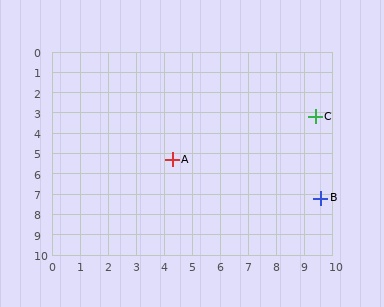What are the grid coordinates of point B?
Point B is at approximately (9.6, 7.2).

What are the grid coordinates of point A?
Point A is at approximately (4.3, 5.3).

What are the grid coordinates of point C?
Point C is at approximately (9.4, 3.2).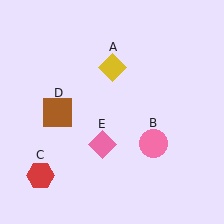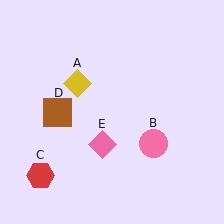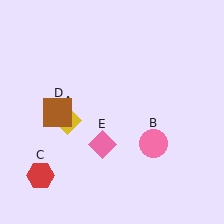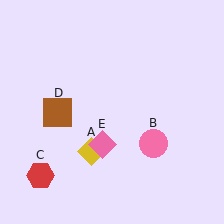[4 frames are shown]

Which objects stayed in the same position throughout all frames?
Pink circle (object B) and red hexagon (object C) and brown square (object D) and pink diamond (object E) remained stationary.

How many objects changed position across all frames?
1 object changed position: yellow diamond (object A).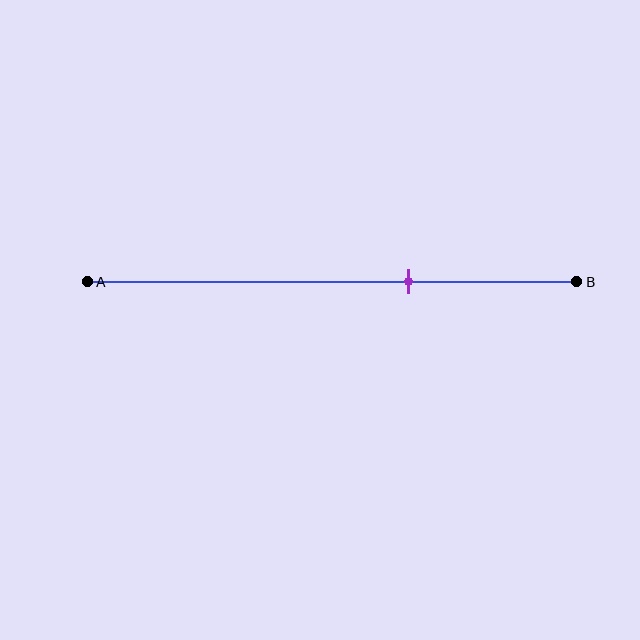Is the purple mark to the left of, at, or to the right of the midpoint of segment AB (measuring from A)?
The purple mark is to the right of the midpoint of segment AB.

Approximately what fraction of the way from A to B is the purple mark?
The purple mark is approximately 65% of the way from A to B.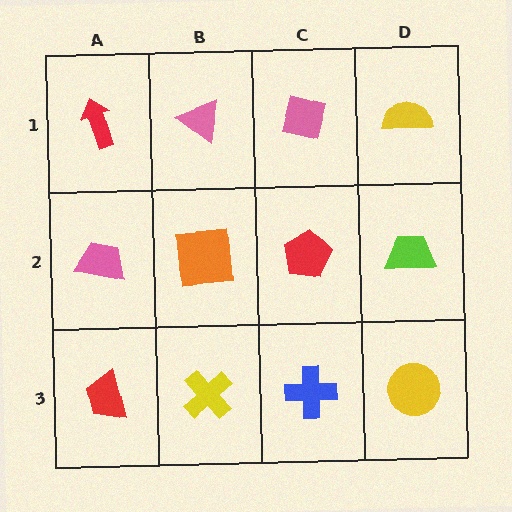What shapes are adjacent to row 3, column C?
A red pentagon (row 2, column C), a yellow cross (row 3, column B), a yellow circle (row 3, column D).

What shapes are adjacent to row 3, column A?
A pink trapezoid (row 2, column A), a yellow cross (row 3, column B).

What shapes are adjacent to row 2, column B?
A pink triangle (row 1, column B), a yellow cross (row 3, column B), a pink trapezoid (row 2, column A), a red pentagon (row 2, column C).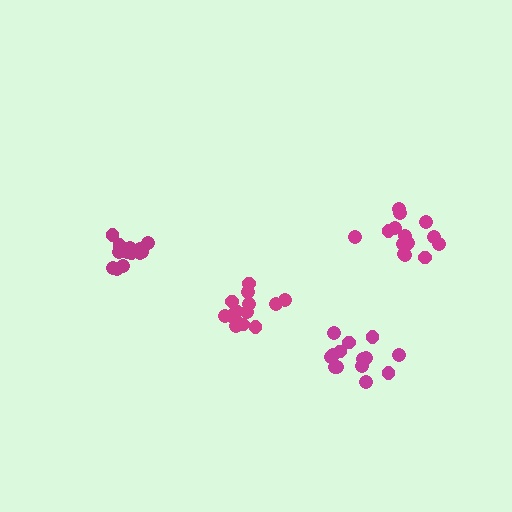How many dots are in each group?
Group 1: 15 dots, Group 2: 14 dots, Group 3: 13 dots, Group 4: 14 dots (56 total).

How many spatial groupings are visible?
There are 4 spatial groupings.